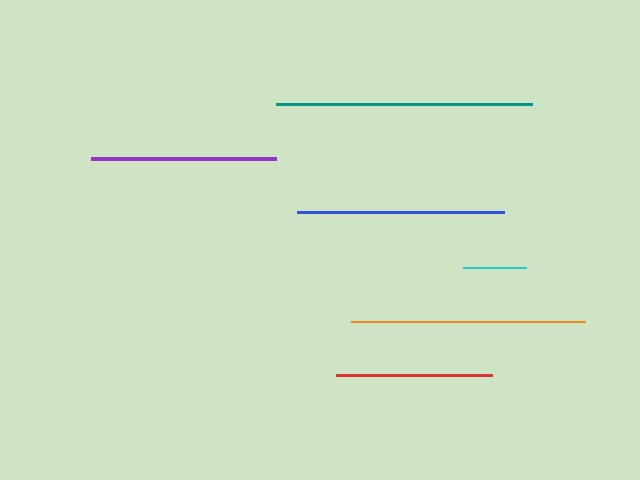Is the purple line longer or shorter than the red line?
The purple line is longer than the red line.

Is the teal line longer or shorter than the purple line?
The teal line is longer than the purple line.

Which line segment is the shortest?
The cyan line is the shortest at approximately 63 pixels.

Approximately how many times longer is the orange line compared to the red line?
The orange line is approximately 1.5 times the length of the red line.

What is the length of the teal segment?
The teal segment is approximately 255 pixels long.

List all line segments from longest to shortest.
From longest to shortest: teal, orange, blue, purple, red, cyan.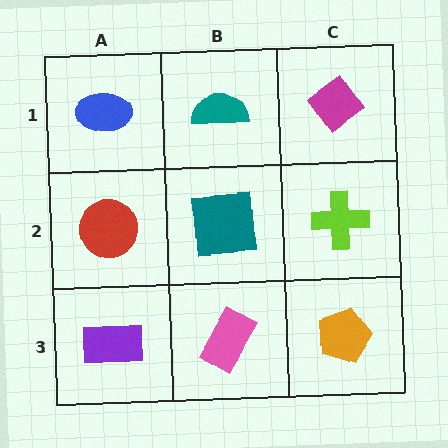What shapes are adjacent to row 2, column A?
A blue ellipse (row 1, column A), a purple rectangle (row 3, column A), a teal square (row 2, column B).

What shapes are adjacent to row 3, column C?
A lime cross (row 2, column C), a pink rectangle (row 3, column B).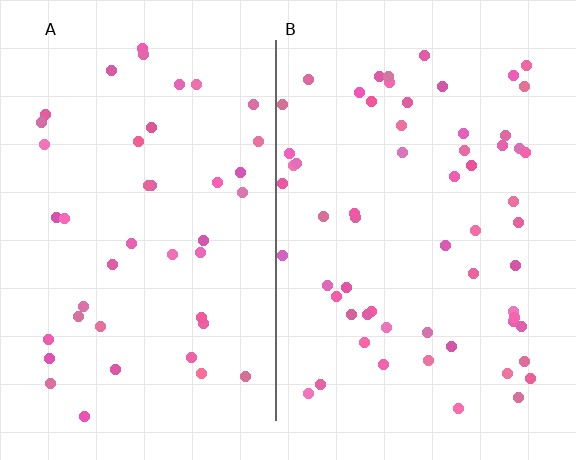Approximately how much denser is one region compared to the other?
Approximately 1.5× — region B over region A.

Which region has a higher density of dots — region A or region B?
B (the right).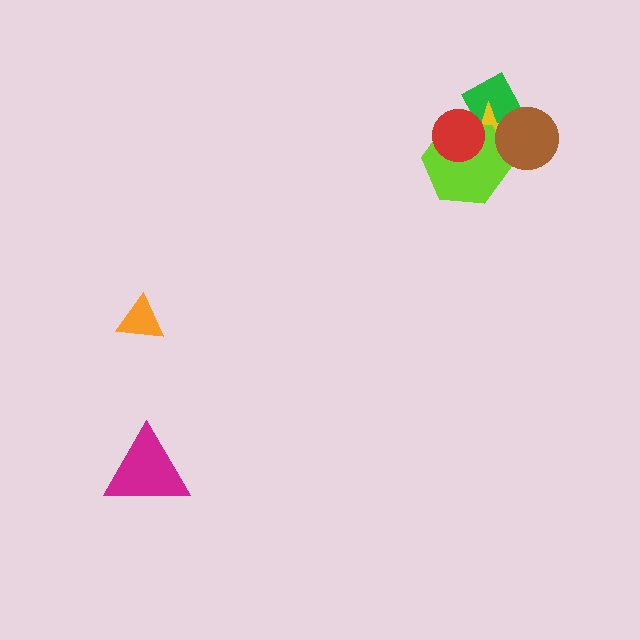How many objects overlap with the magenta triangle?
0 objects overlap with the magenta triangle.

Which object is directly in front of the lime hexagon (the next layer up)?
The brown circle is directly in front of the lime hexagon.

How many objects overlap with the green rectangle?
4 objects overlap with the green rectangle.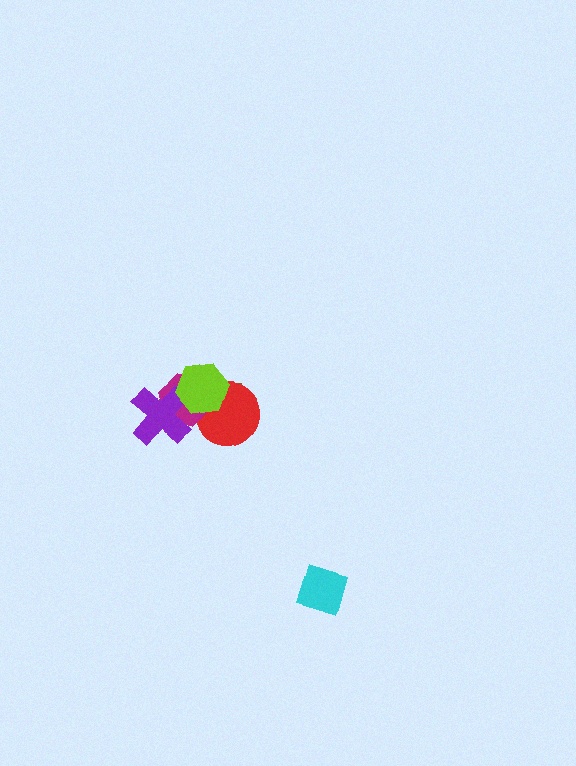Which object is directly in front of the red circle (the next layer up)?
The magenta hexagon is directly in front of the red circle.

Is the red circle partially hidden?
Yes, it is partially covered by another shape.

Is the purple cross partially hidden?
Yes, it is partially covered by another shape.